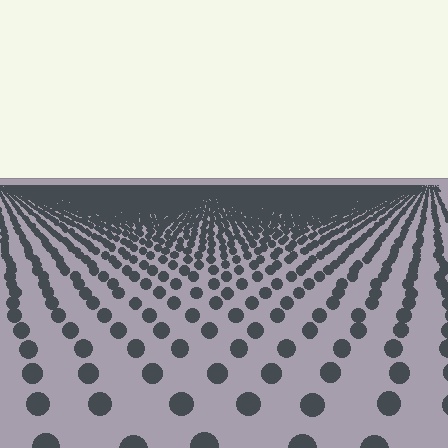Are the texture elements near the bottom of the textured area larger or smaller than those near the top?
Larger. Near the bottom, elements are closer to the viewer and appear at a bigger on-screen size.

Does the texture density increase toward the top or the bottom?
Density increases toward the top.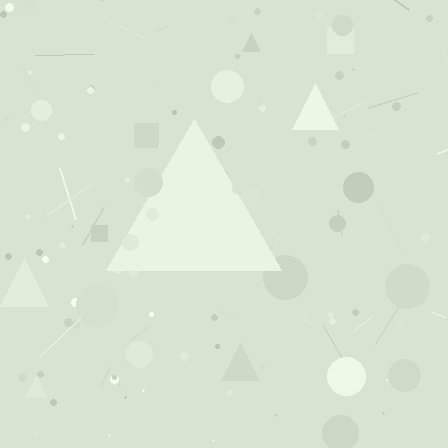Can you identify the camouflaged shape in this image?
The camouflaged shape is a triangle.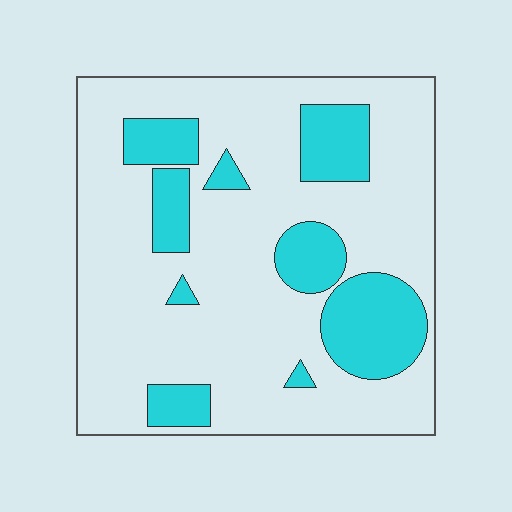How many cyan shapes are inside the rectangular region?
9.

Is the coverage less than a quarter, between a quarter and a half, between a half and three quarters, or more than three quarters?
Less than a quarter.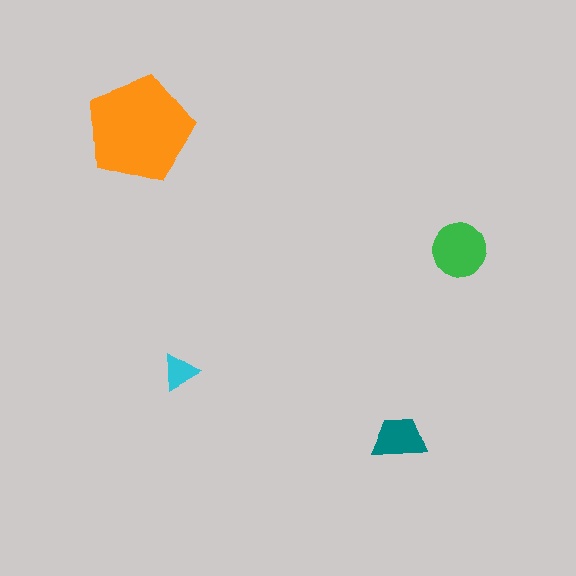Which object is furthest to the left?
The orange pentagon is leftmost.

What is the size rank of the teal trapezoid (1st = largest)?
3rd.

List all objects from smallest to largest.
The cyan triangle, the teal trapezoid, the green circle, the orange pentagon.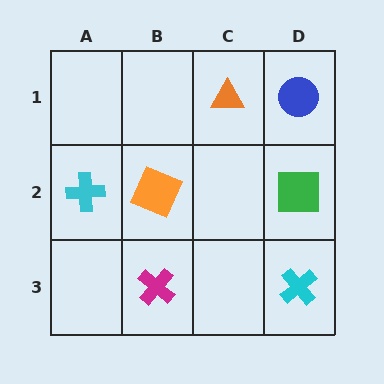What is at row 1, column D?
A blue circle.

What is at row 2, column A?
A cyan cross.